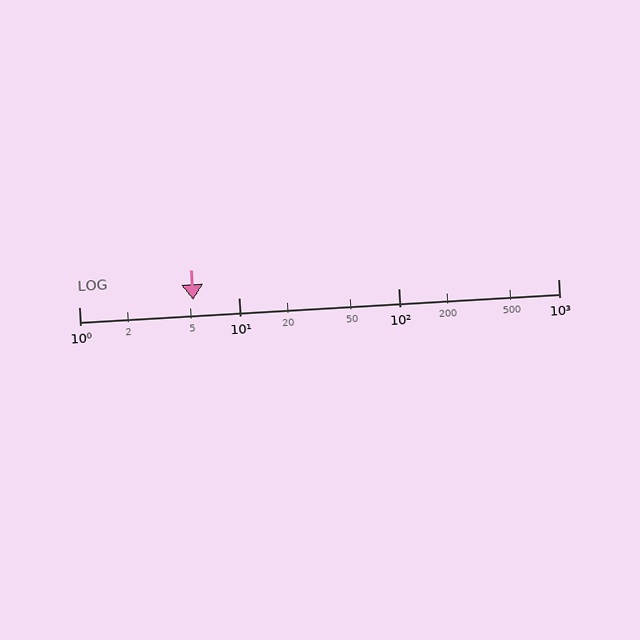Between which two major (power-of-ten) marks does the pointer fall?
The pointer is between 1 and 10.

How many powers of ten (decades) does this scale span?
The scale spans 3 decades, from 1 to 1000.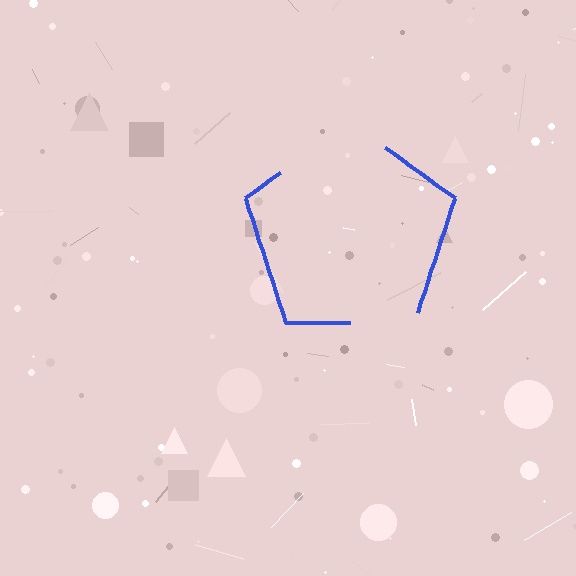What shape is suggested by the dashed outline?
The dashed outline suggests a pentagon.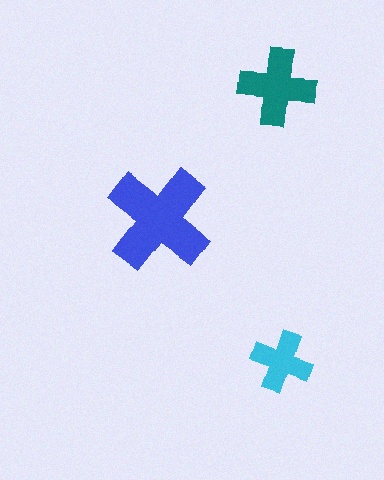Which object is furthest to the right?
The cyan cross is rightmost.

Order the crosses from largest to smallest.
the blue one, the teal one, the cyan one.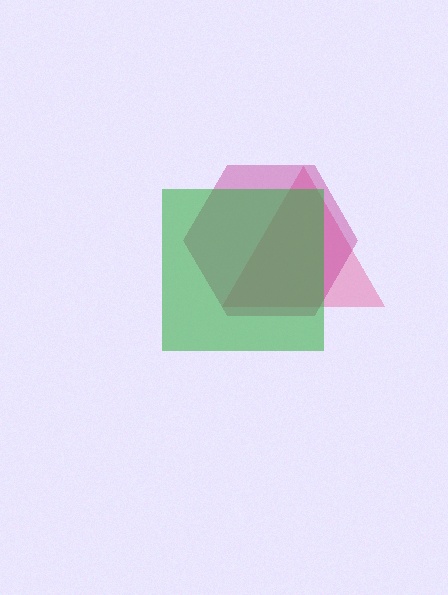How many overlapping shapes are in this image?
There are 3 overlapping shapes in the image.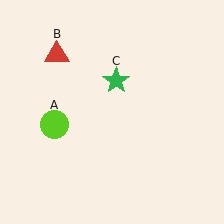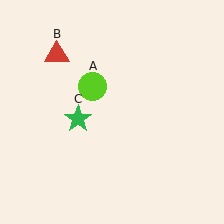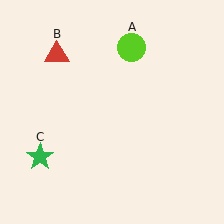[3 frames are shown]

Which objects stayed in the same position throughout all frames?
Red triangle (object B) remained stationary.